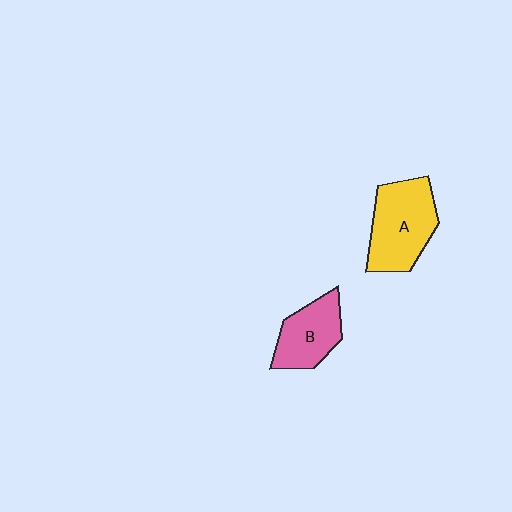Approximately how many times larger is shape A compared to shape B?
Approximately 1.4 times.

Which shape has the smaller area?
Shape B (pink).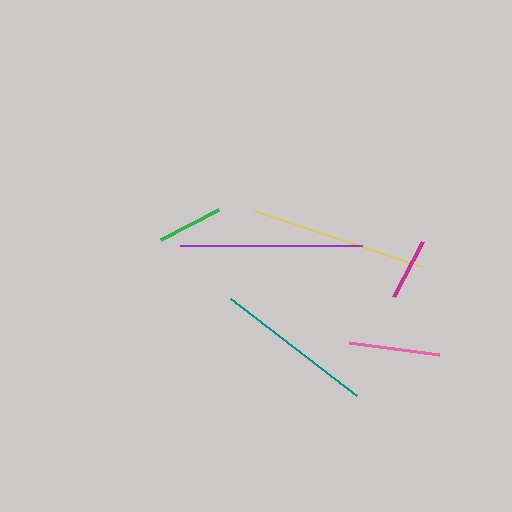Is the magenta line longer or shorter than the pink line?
The pink line is longer than the magenta line.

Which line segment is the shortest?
The magenta line is the shortest at approximately 62 pixels.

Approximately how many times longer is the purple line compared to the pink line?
The purple line is approximately 2.0 times the length of the pink line.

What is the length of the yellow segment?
The yellow segment is approximately 177 pixels long.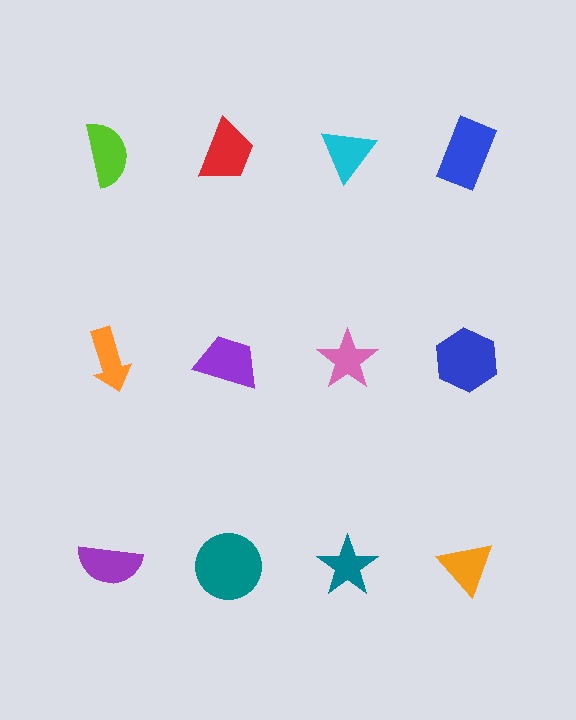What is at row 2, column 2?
A purple trapezoid.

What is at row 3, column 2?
A teal circle.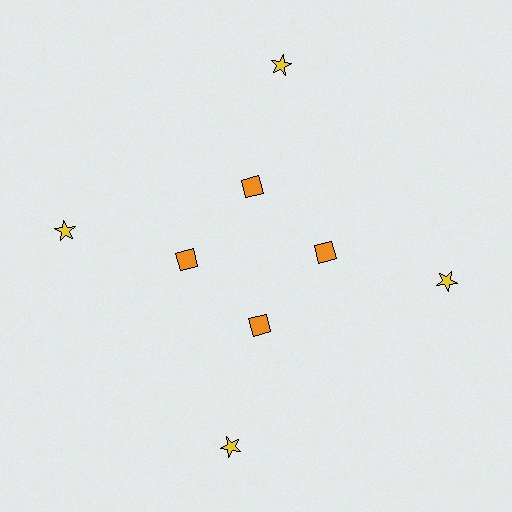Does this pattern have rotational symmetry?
Yes, this pattern has 4-fold rotational symmetry. It looks the same after rotating 90 degrees around the center.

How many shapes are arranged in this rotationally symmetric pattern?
There are 8 shapes, arranged in 4 groups of 2.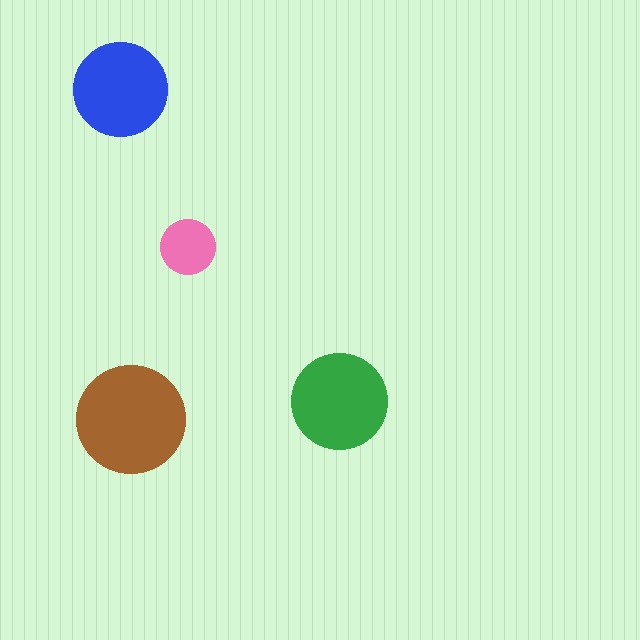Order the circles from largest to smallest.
the brown one, the green one, the blue one, the pink one.